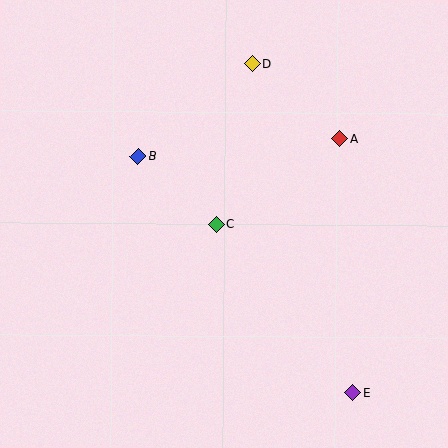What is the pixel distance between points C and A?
The distance between C and A is 150 pixels.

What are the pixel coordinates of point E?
Point E is at (353, 393).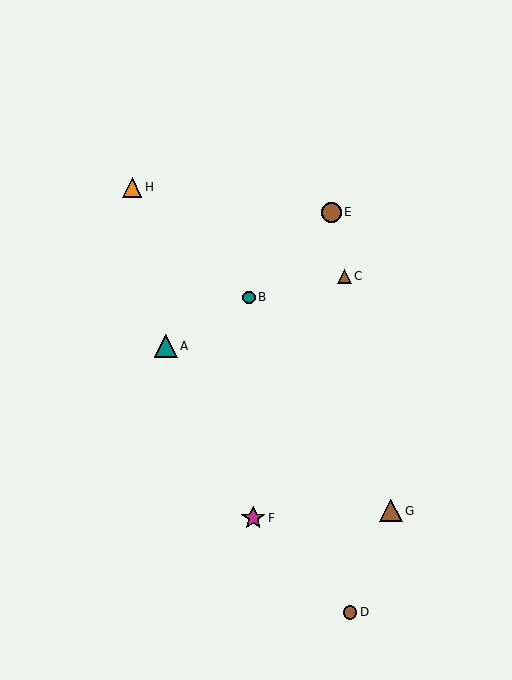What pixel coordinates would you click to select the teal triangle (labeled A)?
Click at (166, 346) to select the teal triangle A.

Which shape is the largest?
The magenta star (labeled F) is the largest.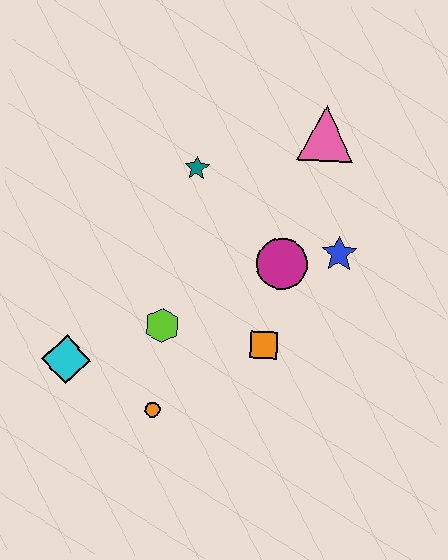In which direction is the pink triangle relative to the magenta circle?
The pink triangle is above the magenta circle.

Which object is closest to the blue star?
The magenta circle is closest to the blue star.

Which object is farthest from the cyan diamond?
The pink triangle is farthest from the cyan diamond.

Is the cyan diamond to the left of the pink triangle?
Yes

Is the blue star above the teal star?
No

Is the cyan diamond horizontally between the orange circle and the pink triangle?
No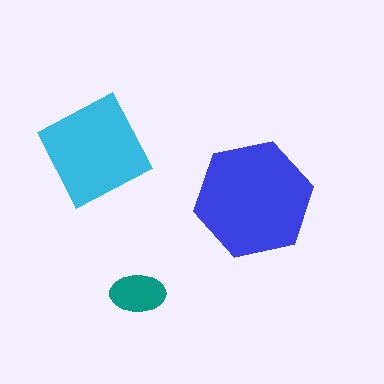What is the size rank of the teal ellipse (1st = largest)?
3rd.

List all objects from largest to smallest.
The blue hexagon, the cyan square, the teal ellipse.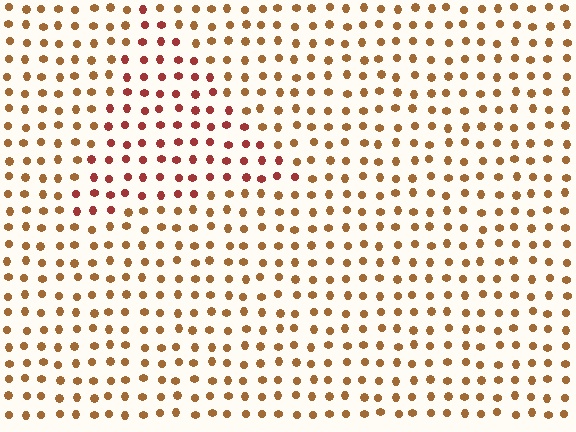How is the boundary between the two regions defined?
The boundary is defined purely by a slight shift in hue (about 31 degrees). Spacing, size, and orientation are identical on both sides.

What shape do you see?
I see a triangle.